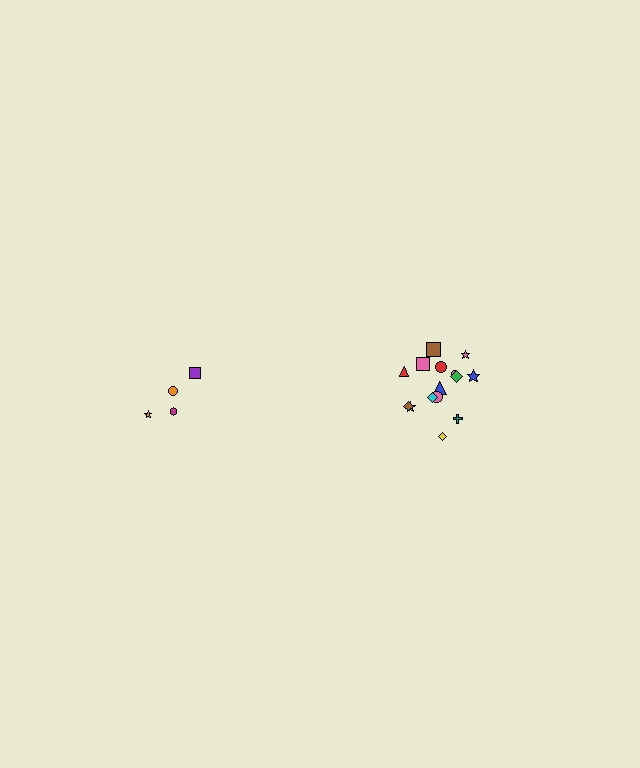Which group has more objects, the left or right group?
The right group.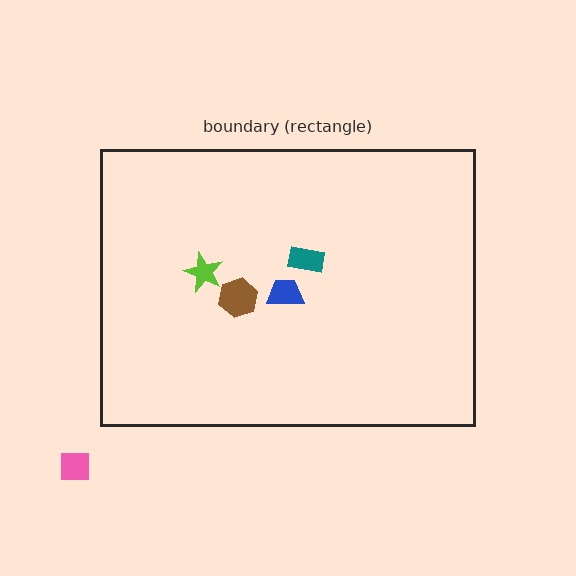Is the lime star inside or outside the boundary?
Inside.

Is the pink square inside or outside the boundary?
Outside.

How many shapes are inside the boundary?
4 inside, 1 outside.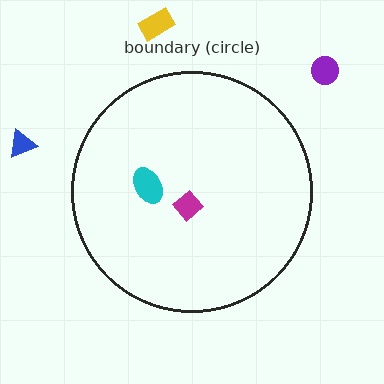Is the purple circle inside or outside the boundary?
Outside.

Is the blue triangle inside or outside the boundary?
Outside.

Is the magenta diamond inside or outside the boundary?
Inside.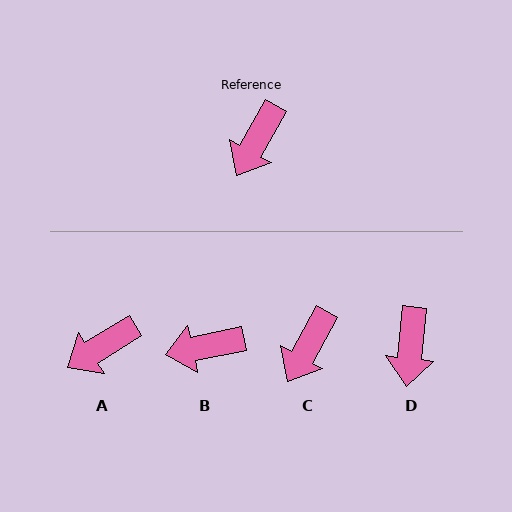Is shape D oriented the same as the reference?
No, it is off by about 23 degrees.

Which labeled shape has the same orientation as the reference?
C.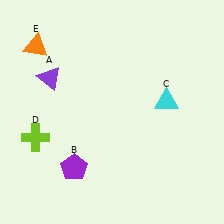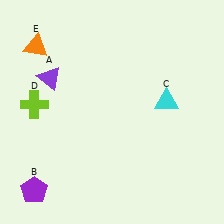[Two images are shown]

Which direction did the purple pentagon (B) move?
The purple pentagon (B) moved left.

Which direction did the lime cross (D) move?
The lime cross (D) moved up.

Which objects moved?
The objects that moved are: the purple pentagon (B), the lime cross (D).